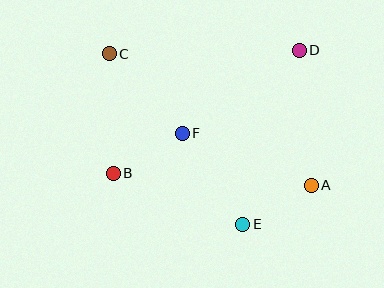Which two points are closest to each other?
Points A and E are closest to each other.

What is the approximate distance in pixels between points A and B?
The distance between A and B is approximately 198 pixels.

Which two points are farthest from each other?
Points A and C are farthest from each other.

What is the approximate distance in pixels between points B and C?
The distance between B and C is approximately 120 pixels.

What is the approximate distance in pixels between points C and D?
The distance between C and D is approximately 190 pixels.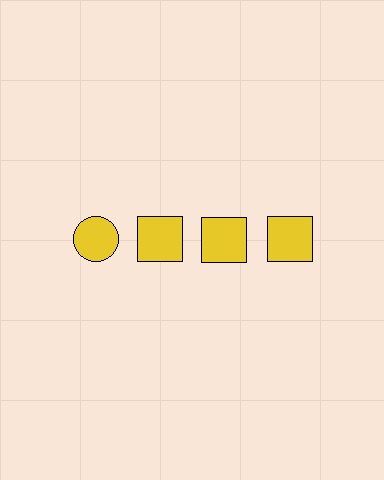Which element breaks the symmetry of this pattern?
The yellow circle in the top row, leftmost column breaks the symmetry. All other shapes are yellow squares.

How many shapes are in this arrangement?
There are 4 shapes arranged in a grid pattern.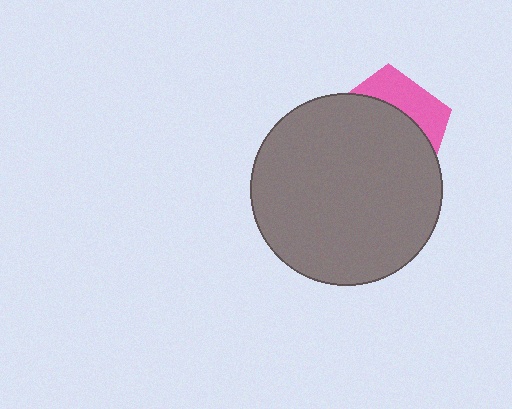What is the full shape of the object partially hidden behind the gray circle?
The partially hidden object is a pink pentagon.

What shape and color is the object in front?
The object in front is a gray circle.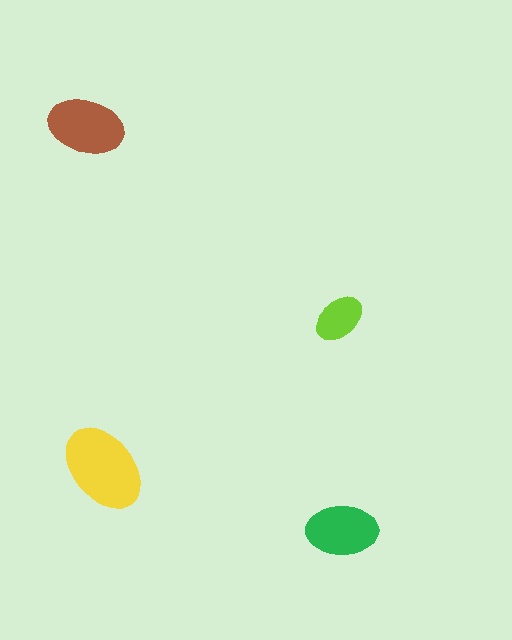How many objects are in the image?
There are 4 objects in the image.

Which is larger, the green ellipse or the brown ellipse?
The brown one.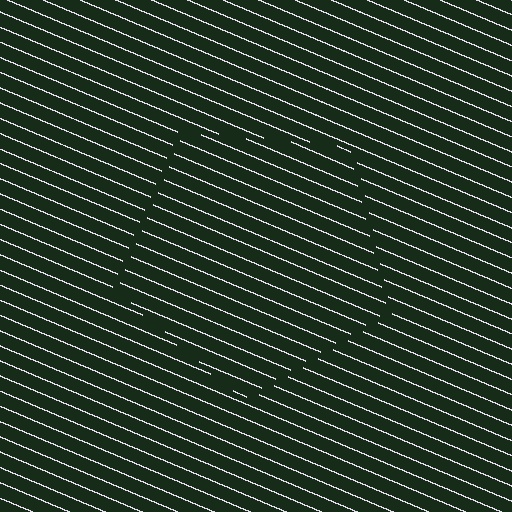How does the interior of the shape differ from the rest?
The interior of the shape contains the same grating, shifted by half a period — the contour is defined by the phase discontinuity where line-ends from the inner and outer gratings abut.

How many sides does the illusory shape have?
5 sides — the line-ends trace a pentagon.